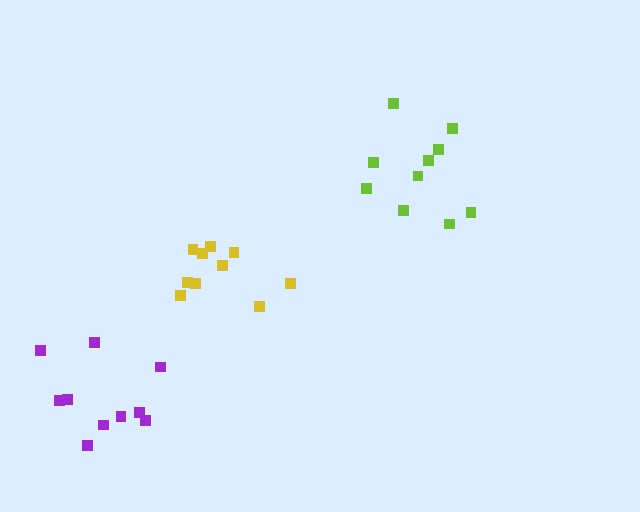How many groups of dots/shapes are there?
There are 3 groups.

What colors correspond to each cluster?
The clusters are colored: lime, yellow, purple.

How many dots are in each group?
Group 1: 10 dots, Group 2: 10 dots, Group 3: 10 dots (30 total).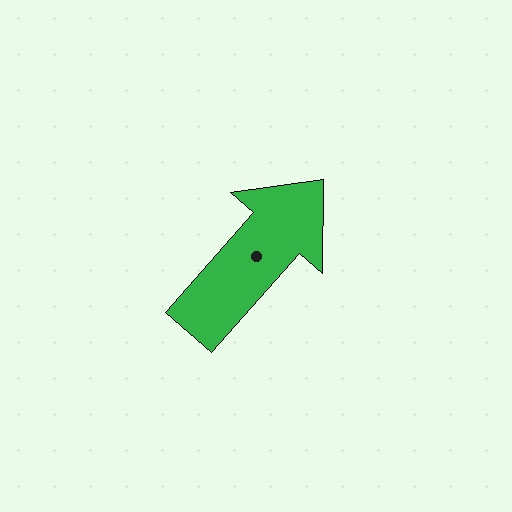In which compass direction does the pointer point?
Northeast.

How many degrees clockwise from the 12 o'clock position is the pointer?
Approximately 41 degrees.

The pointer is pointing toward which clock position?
Roughly 1 o'clock.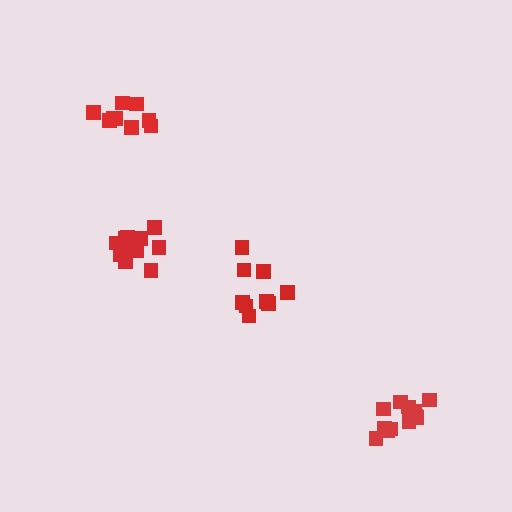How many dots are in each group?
Group 1: 12 dots, Group 2: 14 dots, Group 3: 9 dots, Group 4: 9 dots (44 total).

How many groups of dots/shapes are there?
There are 4 groups.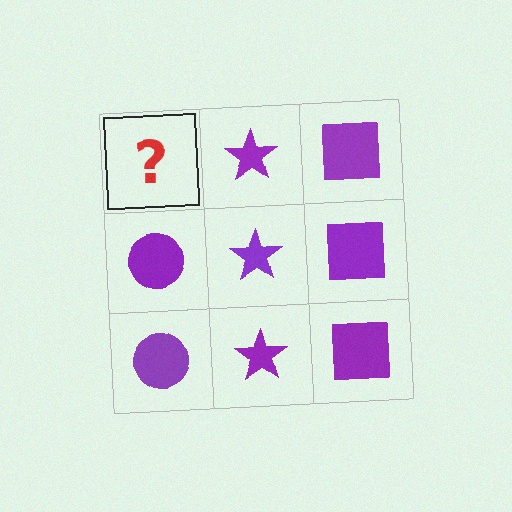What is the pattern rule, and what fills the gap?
The rule is that each column has a consistent shape. The gap should be filled with a purple circle.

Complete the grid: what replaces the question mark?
The question mark should be replaced with a purple circle.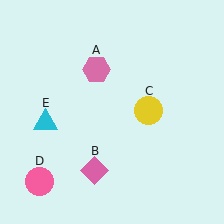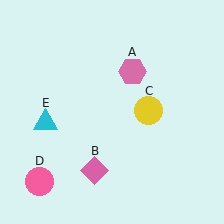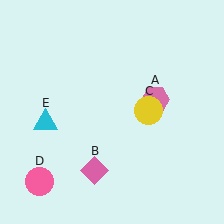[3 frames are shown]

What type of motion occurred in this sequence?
The pink hexagon (object A) rotated clockwise around the center of the scene.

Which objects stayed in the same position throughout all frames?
Pink diamond (object B) and yellow circle (object C) and pink circle (object D) and cyan triangle (object E) remained stationary.